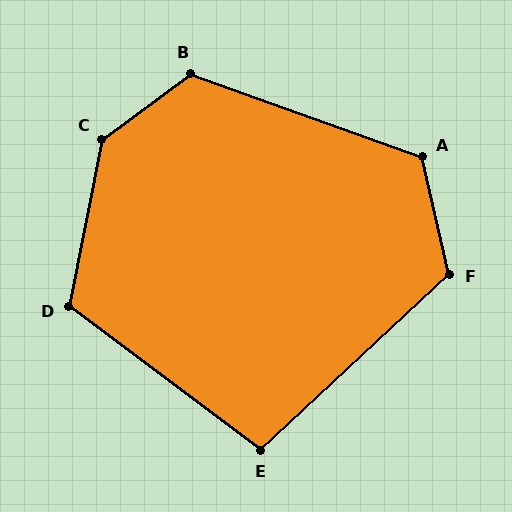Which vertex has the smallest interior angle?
E, at approximately 100 degrees.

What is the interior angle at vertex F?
Approximately 120 degrees (obtuse).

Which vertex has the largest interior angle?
C, at approximately 137 degrees.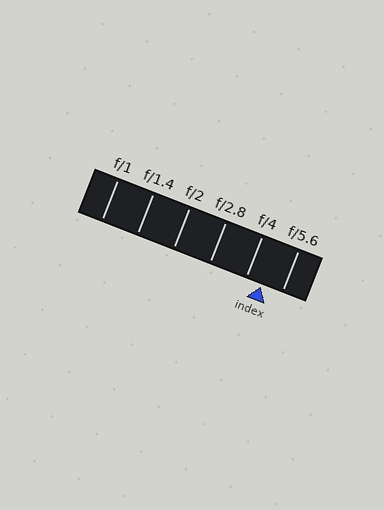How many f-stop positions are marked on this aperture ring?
There are 6 f-stop positions marked.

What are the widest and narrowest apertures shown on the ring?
The widest aperture shown is f/1 and the narrowest is f/5.6.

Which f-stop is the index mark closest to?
The index mark is closest to f/4.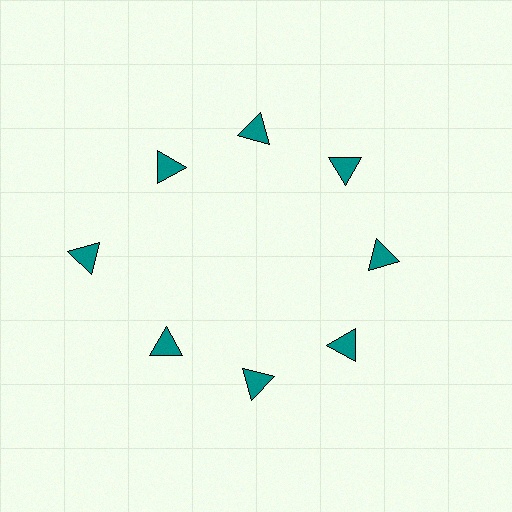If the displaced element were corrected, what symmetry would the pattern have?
It would have 8-fold rotational symmetry — the pattern would map onto itself every 45 degrees.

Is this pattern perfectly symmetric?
No. The 8 teal triangles are arranged in a ring, but one element near the 9 o'clock position is pushed outward from the center, breaking the 8-fold rotational symmetry.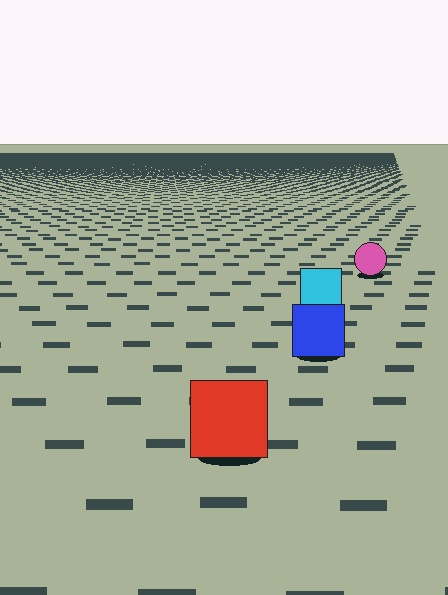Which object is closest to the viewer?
The red square is closest. The texture marks near it are larger and more spread out.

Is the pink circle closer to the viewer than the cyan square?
No. The cyan square is closer — you can tell from the texture gradient: the ground texture is coarser near it.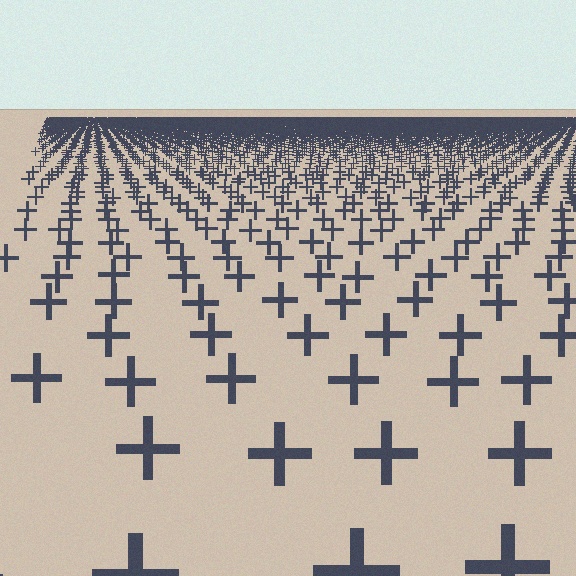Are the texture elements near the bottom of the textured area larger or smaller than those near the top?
Larger. Near the bottom, elements are closer to the viewer and appear at a bigger on-screen size.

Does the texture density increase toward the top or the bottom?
Density increases toward the top.